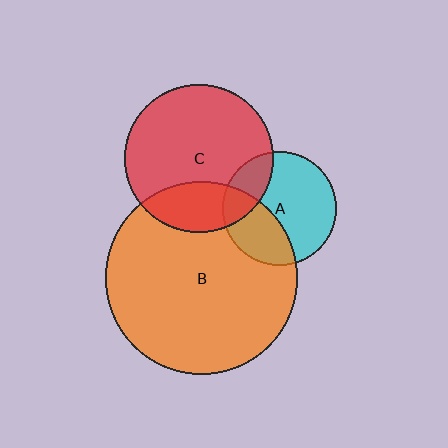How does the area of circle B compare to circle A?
Approximately 2.8 times.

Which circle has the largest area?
Circle B (orange).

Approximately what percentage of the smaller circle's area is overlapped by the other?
Approximately 20%.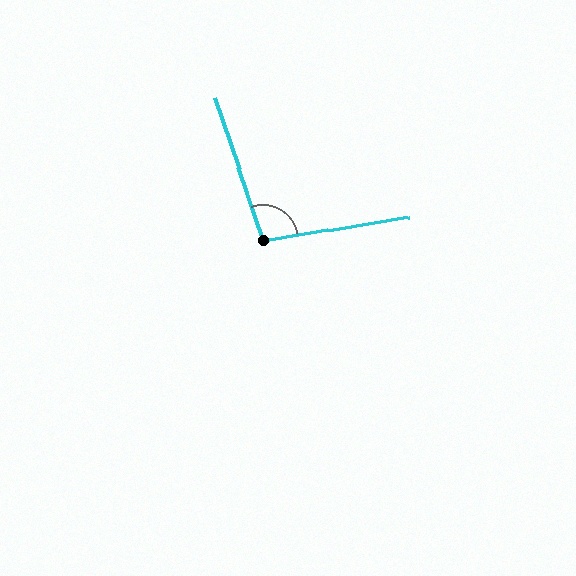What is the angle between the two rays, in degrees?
Approximately 100 degrees.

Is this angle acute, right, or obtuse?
It is obtuse.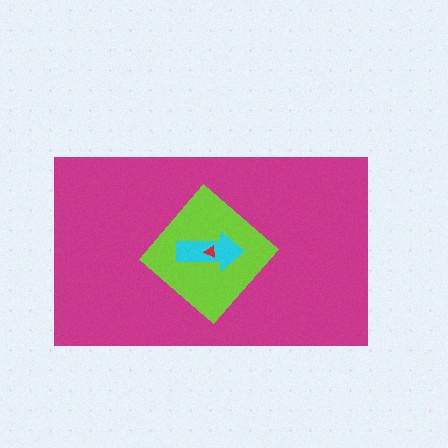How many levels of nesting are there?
4.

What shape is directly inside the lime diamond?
The cyan arrow.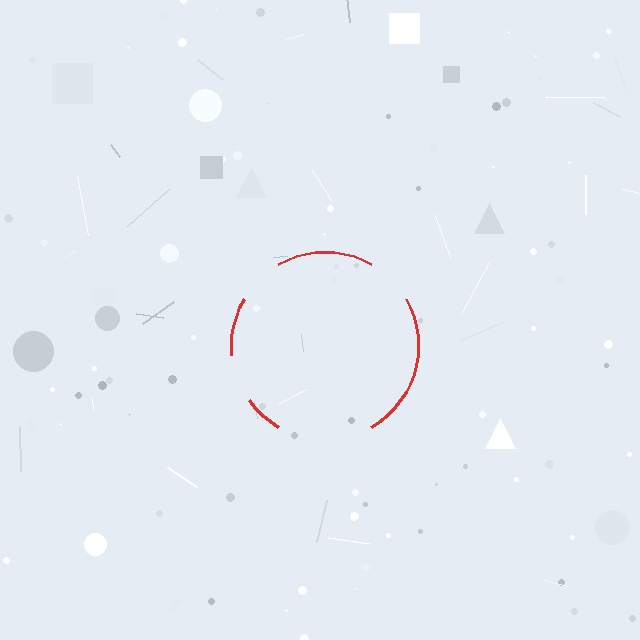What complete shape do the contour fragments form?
The contour fragments form a circle.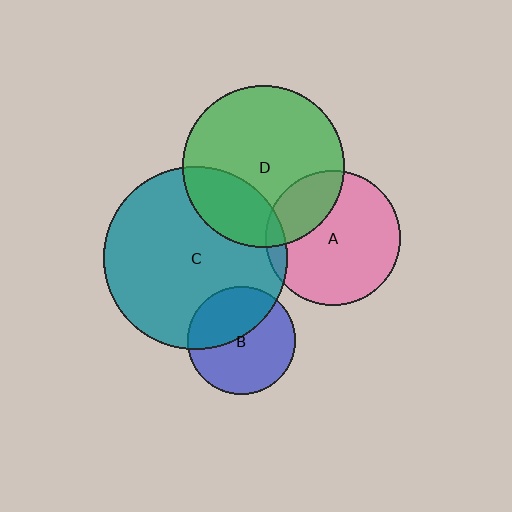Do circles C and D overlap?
Yes.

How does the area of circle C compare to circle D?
Approximately 1.3 times.